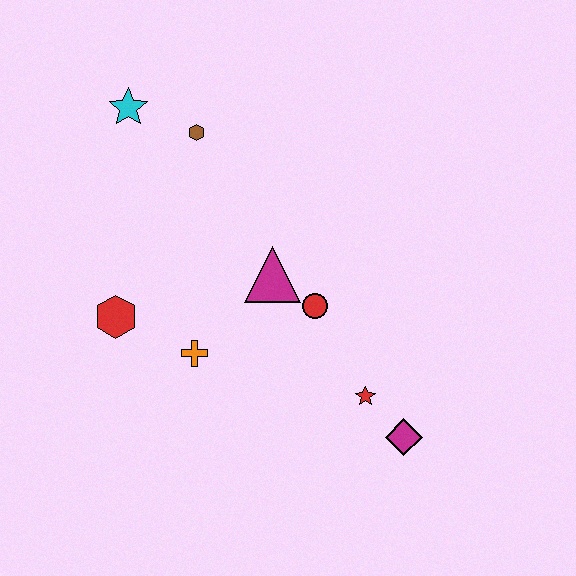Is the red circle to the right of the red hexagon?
Yes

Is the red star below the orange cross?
Yes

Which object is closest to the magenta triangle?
The red circle is closest to the magenta triangle.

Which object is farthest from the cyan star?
The magenta diamond is farthest from the cyan star.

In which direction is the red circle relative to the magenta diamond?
The red circle is above the magenta diamond.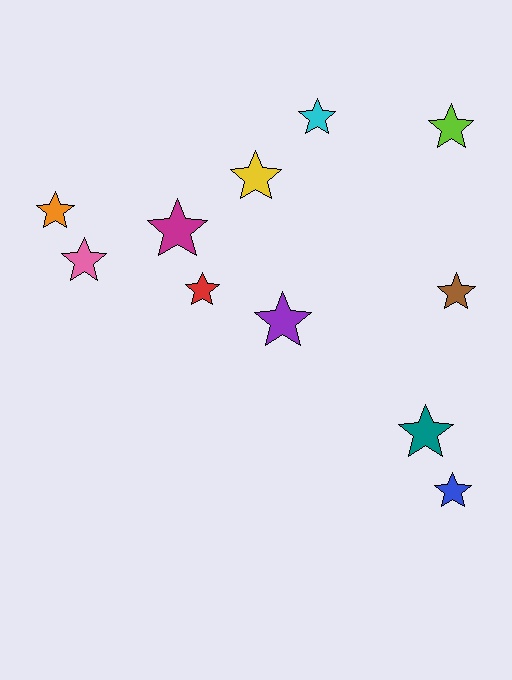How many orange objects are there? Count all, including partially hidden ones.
There is 1 orange object.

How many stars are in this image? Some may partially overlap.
There are 11 stars.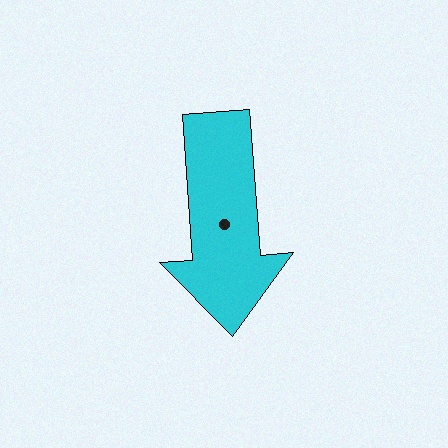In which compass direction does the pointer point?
South.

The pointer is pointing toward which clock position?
Roughly 6 o'clock.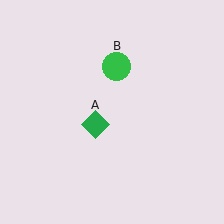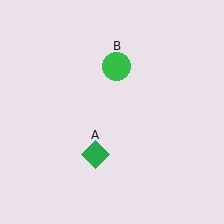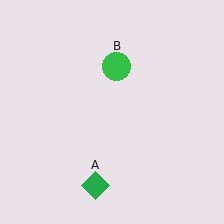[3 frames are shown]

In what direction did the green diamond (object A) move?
The green diamond (object A) moved down.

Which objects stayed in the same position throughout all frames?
Green circle (object B) remained stationary.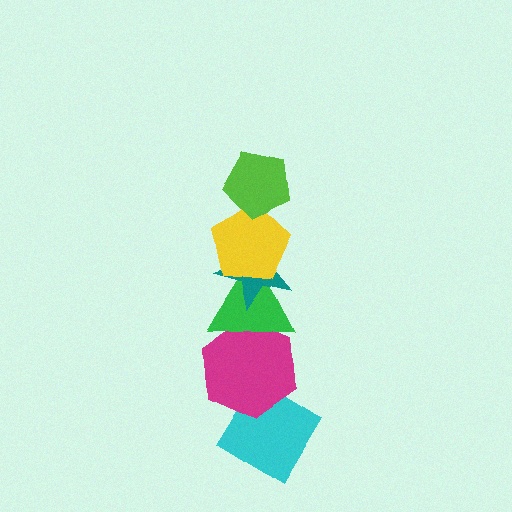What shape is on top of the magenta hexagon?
The green triangle is on top of the magenta hexagon.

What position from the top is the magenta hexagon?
The magenta hexagon is 5th from the top.